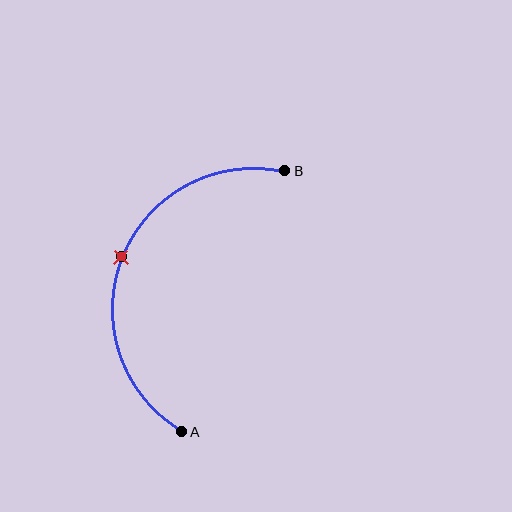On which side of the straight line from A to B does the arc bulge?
The arc bulges to the left of the straight line connecting A and B.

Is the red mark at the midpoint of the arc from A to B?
Yes. The red mark lies on the arc at equal arc-length from both A and B — it is the arc midpoint.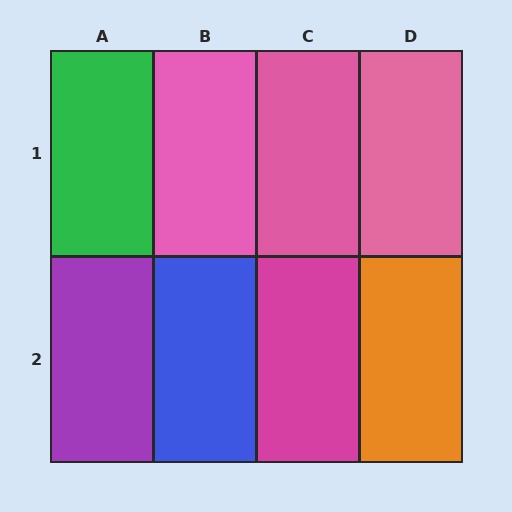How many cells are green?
1 cell is green.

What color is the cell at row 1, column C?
Pink.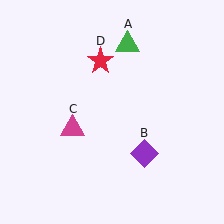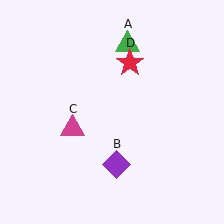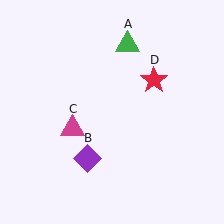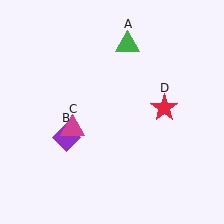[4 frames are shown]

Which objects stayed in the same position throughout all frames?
Green triangle (object A) and magenta triangle (object C) remained stationary.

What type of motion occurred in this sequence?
The purple diamond (object B), red star (object D) rotated clockwise around the center of the scene.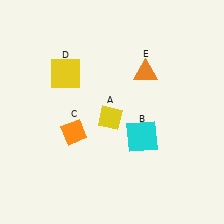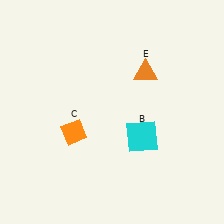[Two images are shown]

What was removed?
The yellow diamond (A), the yellow square (D) were removed in Image 2.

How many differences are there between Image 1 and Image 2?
There are 2 differences between the two images.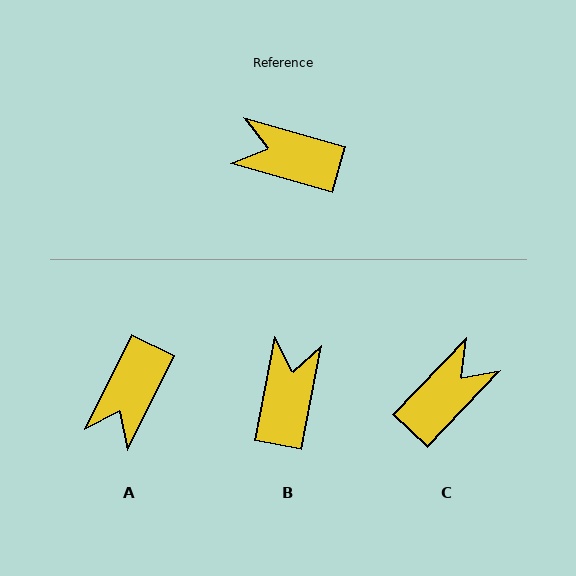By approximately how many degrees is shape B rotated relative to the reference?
Approximately 85 degrees clockwise.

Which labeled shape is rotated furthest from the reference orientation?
C, about 118 degrees away.